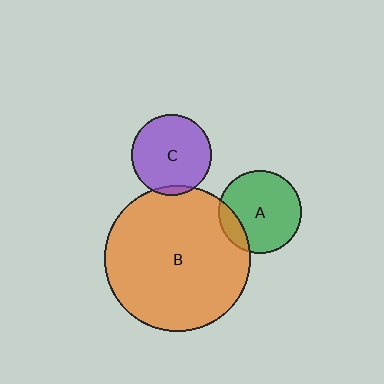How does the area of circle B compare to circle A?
Approximately 3.1 times.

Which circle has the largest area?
Circle B (orange).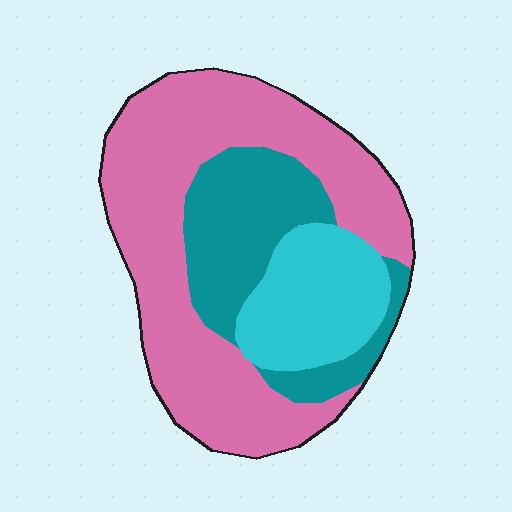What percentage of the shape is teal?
Teal takes up about one quarter (1/4) of the shape.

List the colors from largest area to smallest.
From largest to smallest: pink, teal, cyan.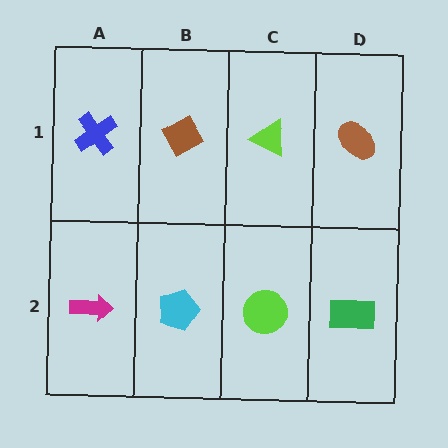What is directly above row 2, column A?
A blue cross.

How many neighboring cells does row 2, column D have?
2.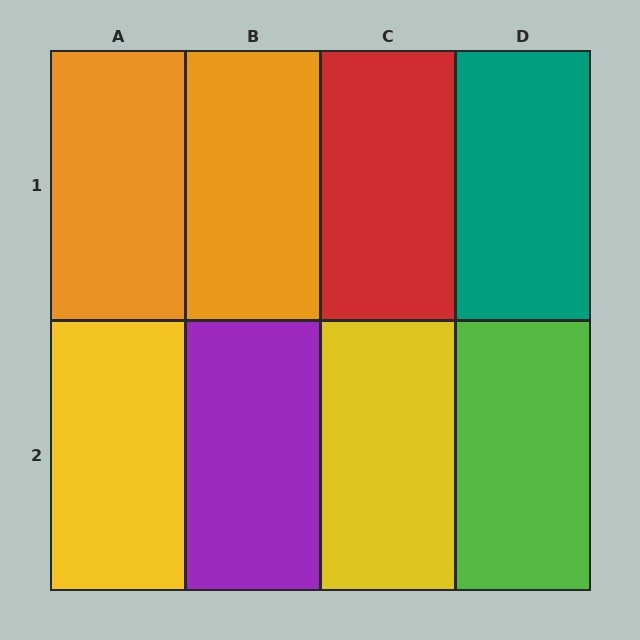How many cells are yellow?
2 cells are yellow.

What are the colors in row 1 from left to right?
Orange, orange, red, teal.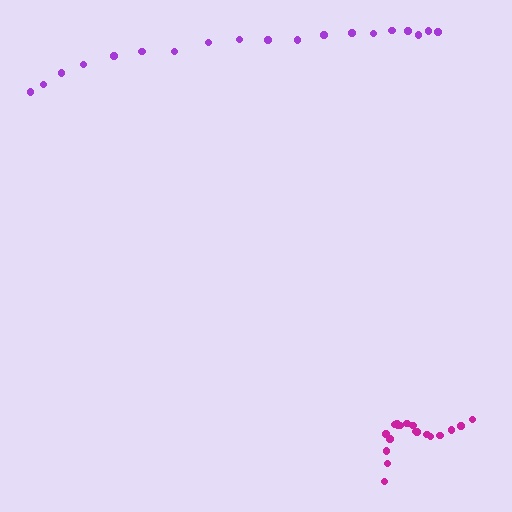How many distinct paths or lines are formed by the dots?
There are 2 distinct paths.